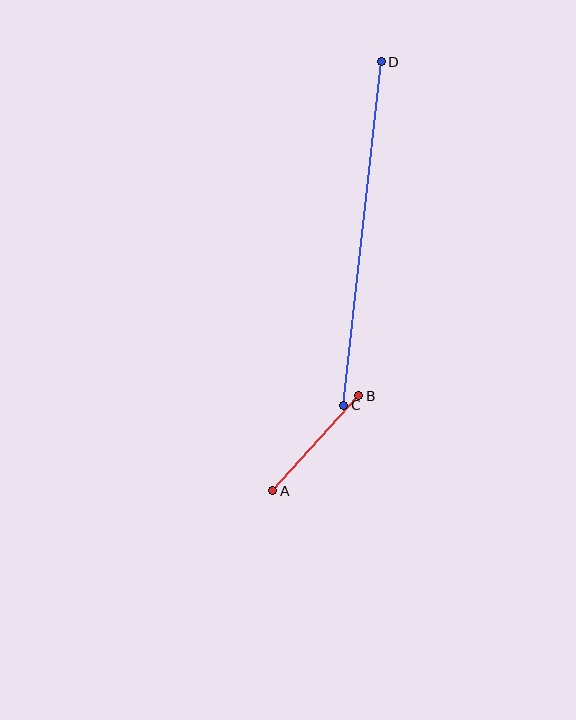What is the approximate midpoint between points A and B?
The midpoint is at approximately (316, 443) pixels.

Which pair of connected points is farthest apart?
Points C and D are farthest apart.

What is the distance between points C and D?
The distance is approximately 345 pixels.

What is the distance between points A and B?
The distance is approximately 128 pixels.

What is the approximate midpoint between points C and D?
The midpoint is at approximately (363, 233) pixels.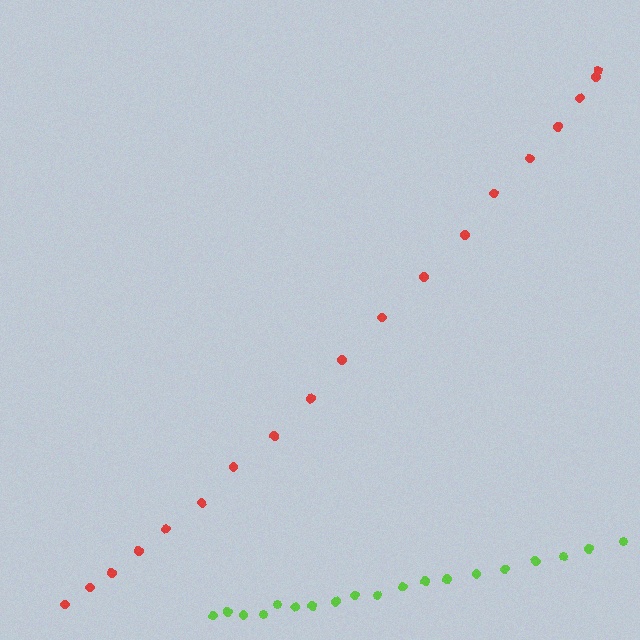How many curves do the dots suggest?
There are 2 distinct paths.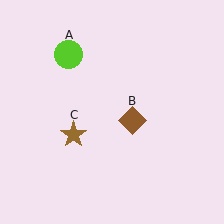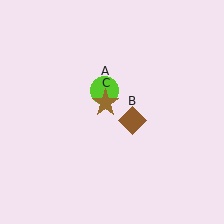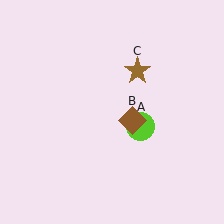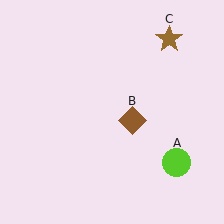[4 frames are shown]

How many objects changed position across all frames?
2 objects changed position: lime circle (object A), brown star (object C).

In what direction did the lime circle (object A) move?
The lime circle (object A) moved down and to the right.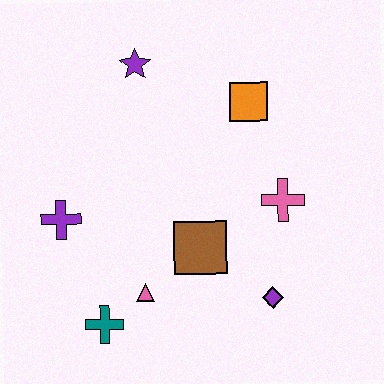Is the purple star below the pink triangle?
No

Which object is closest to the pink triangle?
The teal cross is closest to the pink triangle.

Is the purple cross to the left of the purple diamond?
Yes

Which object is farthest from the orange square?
The teal cross is farthest from the orange square.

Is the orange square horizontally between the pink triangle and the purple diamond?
Yes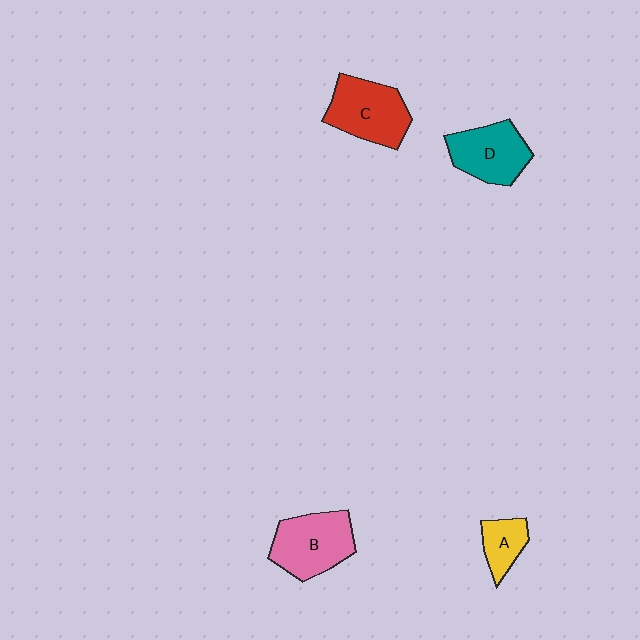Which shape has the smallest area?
Shape A (yellow).